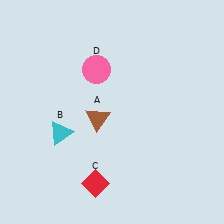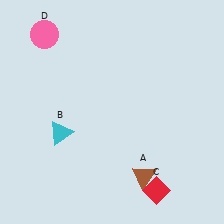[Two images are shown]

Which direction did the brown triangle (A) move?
The brown triangle (A) moved down.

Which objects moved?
The objects that moved are: the brown triangle (A), the red diamond (C), the pink circle (D).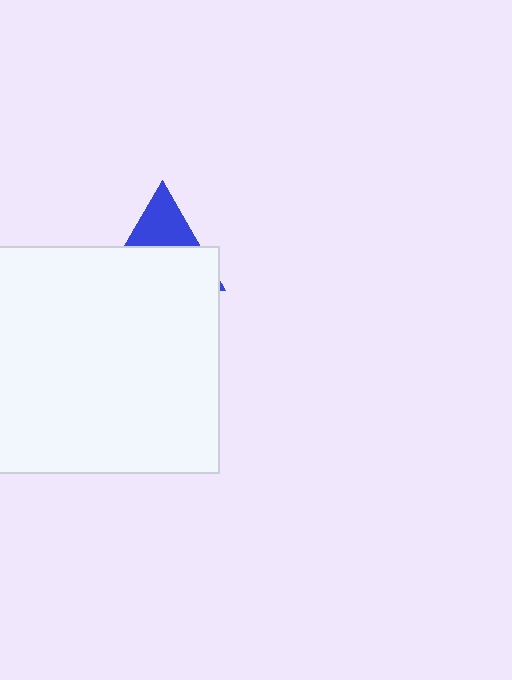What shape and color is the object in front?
The object in front is a white square.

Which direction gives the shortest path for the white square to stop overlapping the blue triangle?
Moving down gives the shortest separation.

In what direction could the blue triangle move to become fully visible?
The blue triangle could move up. That would shift it out from behind the white square entirely.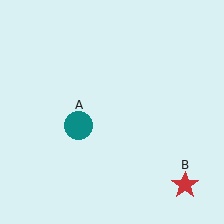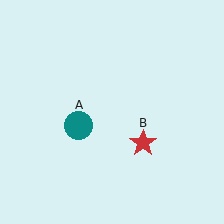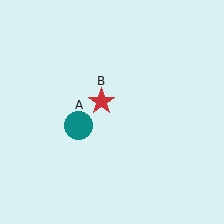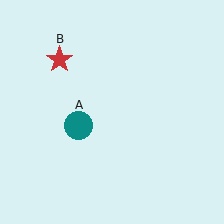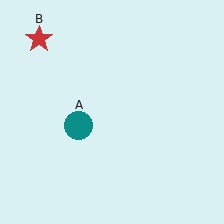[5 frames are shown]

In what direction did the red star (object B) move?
The red star (object B) moved up and to the left.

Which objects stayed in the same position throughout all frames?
Teal circle (object A) remained stationary.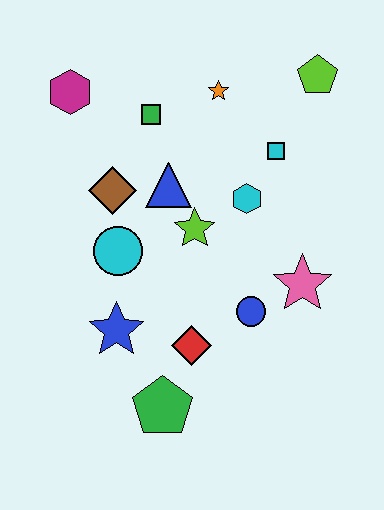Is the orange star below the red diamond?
No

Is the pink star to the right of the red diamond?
Yes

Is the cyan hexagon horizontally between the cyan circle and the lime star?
No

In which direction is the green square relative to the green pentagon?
The green square is above the green pentagon.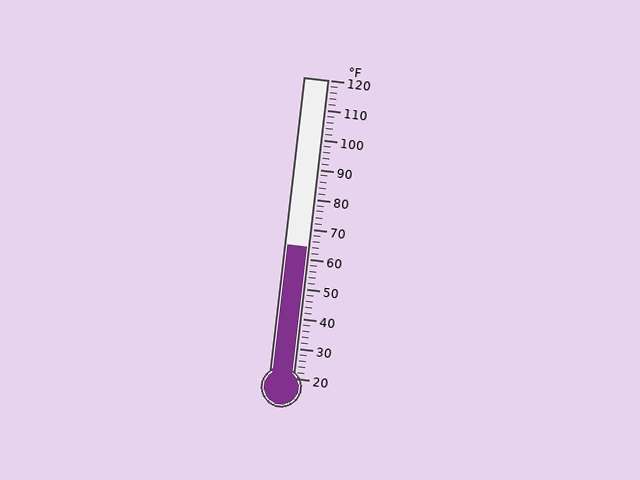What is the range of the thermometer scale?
The thermometer scale ranges from 20°F to 120°F.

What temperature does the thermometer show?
The thermometer shows approximately 64°F.